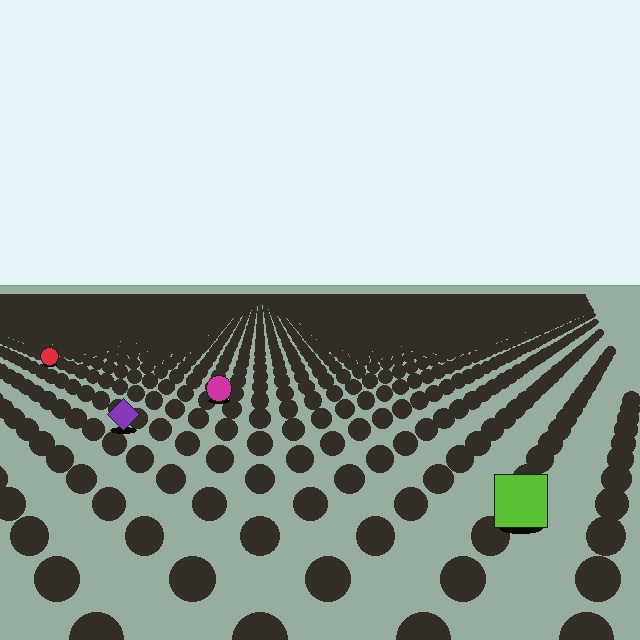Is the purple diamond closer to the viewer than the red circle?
Yes. The purple diamond is closer — you can tell from the texture gradient: the ground texture is coarser near it.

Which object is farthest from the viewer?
The red circle is farthest from the viewer. It appears smaller and the ground texture around it is denser.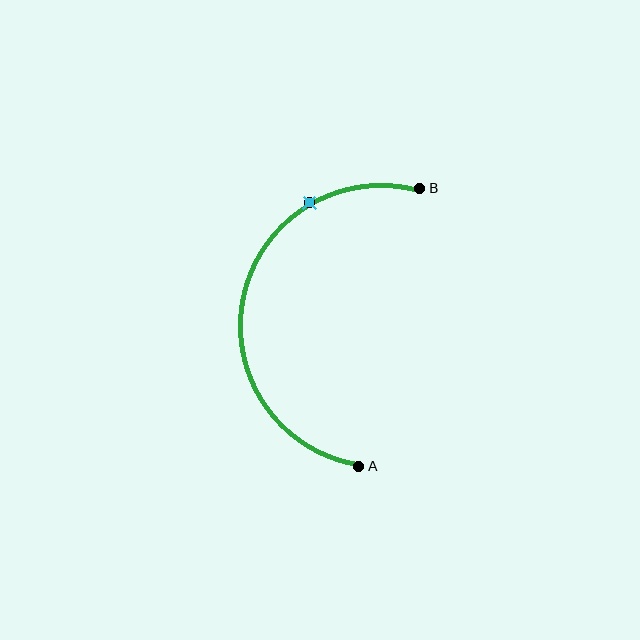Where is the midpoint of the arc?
The arc midpoint is the point on the curve farthest from the straight line joining A and B. It sits to the left of that line.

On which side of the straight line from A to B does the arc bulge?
The arc bulges to the left of the straight line connecting A and B.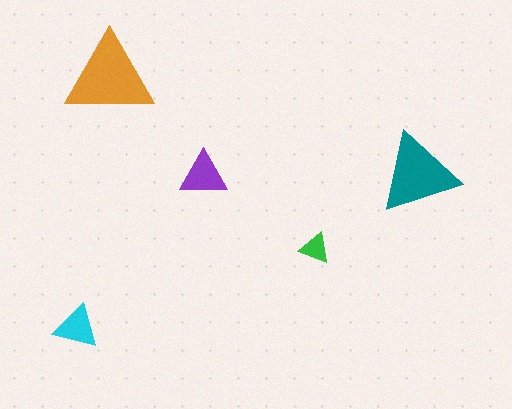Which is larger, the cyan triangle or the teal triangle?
The teal one.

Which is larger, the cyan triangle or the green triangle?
The cyan one.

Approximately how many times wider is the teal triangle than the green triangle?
About 2.5 times wider.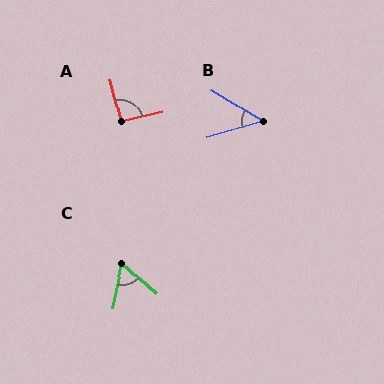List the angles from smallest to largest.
B (48°), C (60°), A (91°).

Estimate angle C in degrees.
Approximately 60 degrees.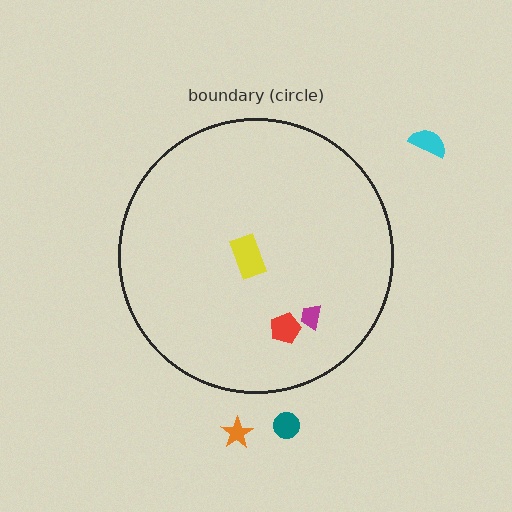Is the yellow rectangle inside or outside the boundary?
Inside.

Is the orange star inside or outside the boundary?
Outside.